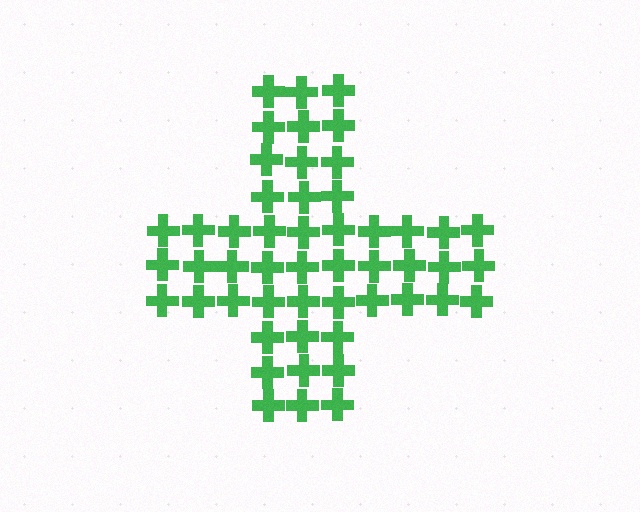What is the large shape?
The large shape is a cross.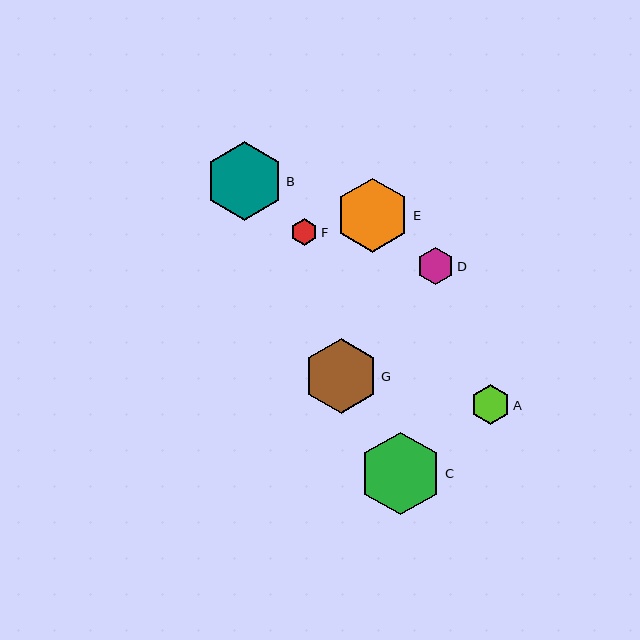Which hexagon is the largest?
Hexagon C is the largest with a size of approximately 83 pixels.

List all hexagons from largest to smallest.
From largest to smallest: C, B, G, E, A, D, F.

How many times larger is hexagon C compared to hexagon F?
Hexagon C is approximately 3.1 times the size of hexagon F.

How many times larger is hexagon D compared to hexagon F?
Hexagon D is approximately 1.4 times the size of hexagon F.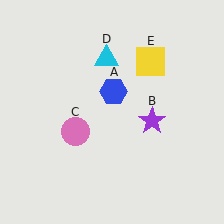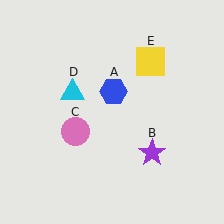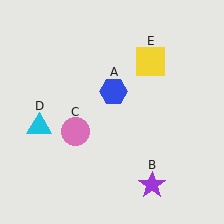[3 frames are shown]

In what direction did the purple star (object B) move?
The purple star (object B) moved down.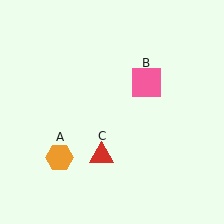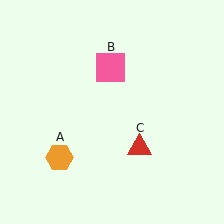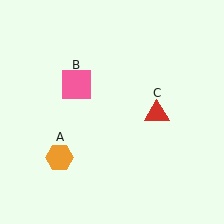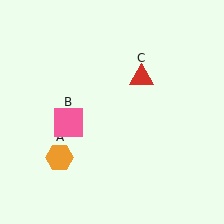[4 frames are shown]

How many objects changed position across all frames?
2 objects changed position: pink square (object B), red triangle (object C).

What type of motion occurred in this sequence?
The pink square (object B), red triangle (object C) rotated counterclockwise around the center of the scene.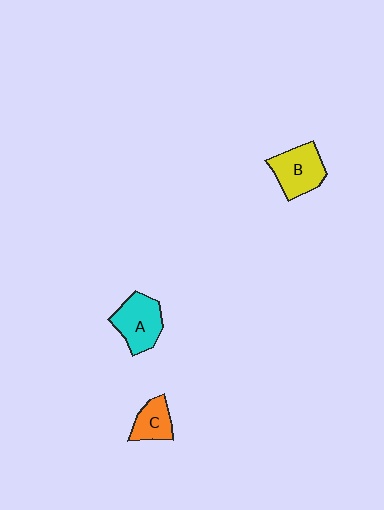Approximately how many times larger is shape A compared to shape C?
Approximately 1.6 times.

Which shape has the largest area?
Shape A (cyan).